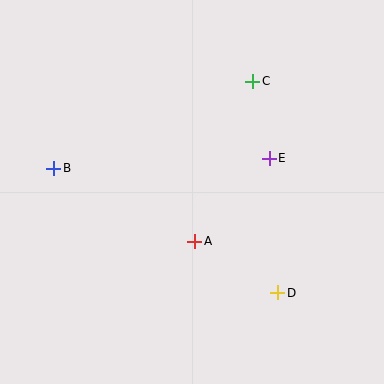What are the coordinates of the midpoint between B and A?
The midpoint between B and A is at (124, 205).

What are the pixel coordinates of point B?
Point B is at (54, 169).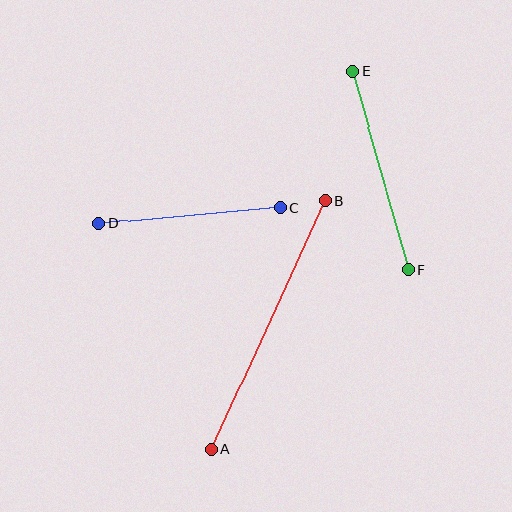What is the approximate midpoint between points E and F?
The midpoint is at approximately (380, 170) pixels.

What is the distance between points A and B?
The distance is approximately 273 pixels.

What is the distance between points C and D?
The distance is approximately 182 pixels.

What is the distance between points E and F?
The distance is approximately 205 pixels.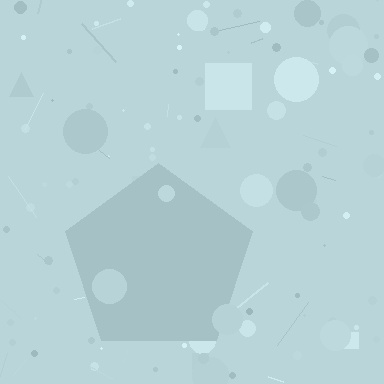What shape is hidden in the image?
A pentagon is hidden in the image.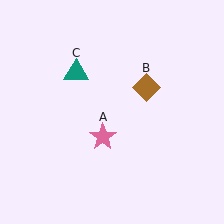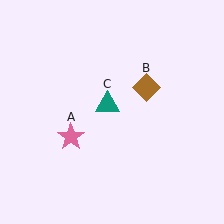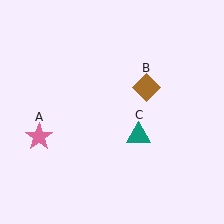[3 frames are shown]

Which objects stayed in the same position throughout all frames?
Brown diamond (object B) remained stationary.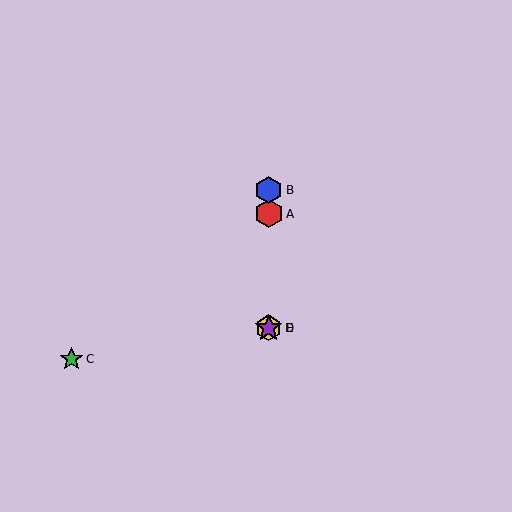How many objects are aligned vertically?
4 objects (A, B, D, E) are aligned vertically.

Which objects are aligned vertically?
Objects A, B, D, E are aligned vertically.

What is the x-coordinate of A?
Object A is at x≈269.